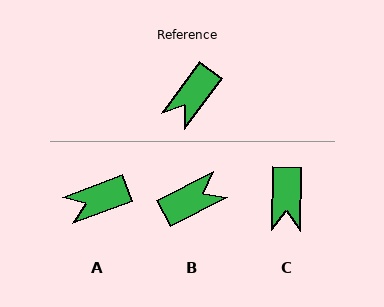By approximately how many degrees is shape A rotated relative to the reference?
Approximately 33 degrees clockwise.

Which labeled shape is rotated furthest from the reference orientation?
B, about 153 degrees away.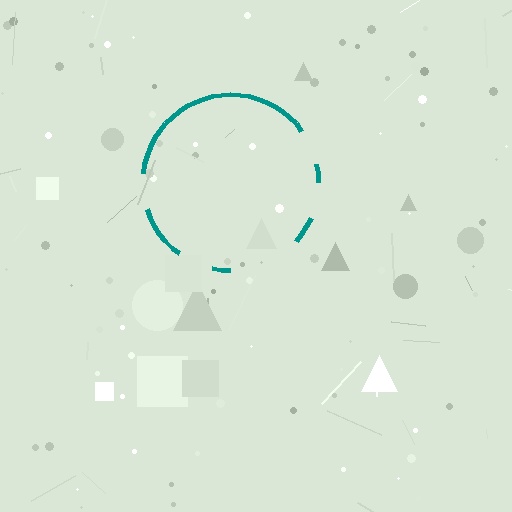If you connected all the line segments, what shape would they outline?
They would outline a circle.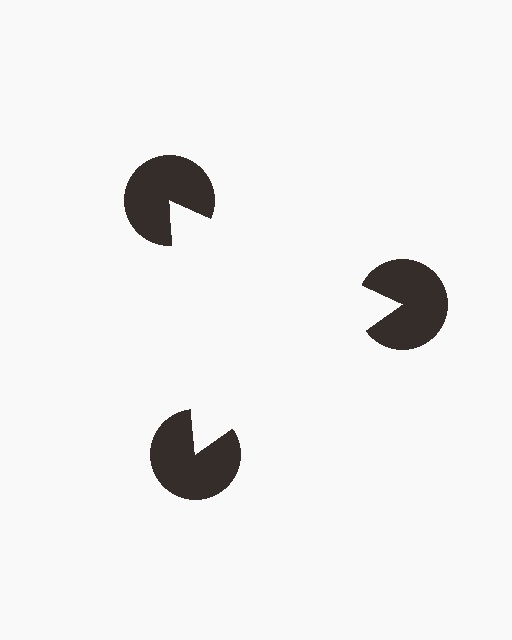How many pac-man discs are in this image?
There are 3 — one at each vertex of the illusory triangle.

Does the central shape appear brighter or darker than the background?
It typically appears slightly brighter than the background, even though no actual brightness change is drawn.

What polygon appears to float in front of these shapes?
An illusory triangle — its edges are inferred from the aligned wedge cuts in the pac-man discs, not physically drawn.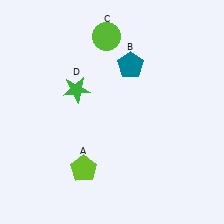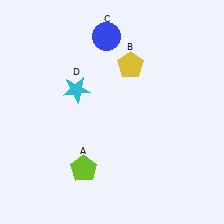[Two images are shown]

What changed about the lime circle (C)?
In Image 1, C is lime. In Image 2, it changed to blue.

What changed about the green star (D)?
In Image 1, D is green. In Image 2, it changed to cyan.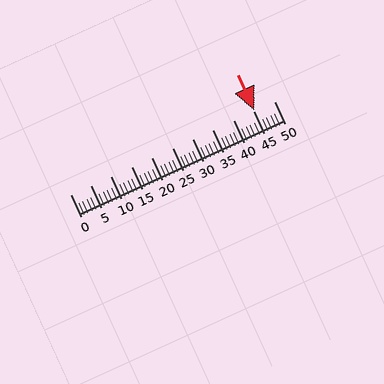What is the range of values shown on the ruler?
The ruler shows values from 0 to 50.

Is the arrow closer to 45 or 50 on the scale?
The arrow is closer to 45.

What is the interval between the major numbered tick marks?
The major tick marks are spaced 5 units apart.